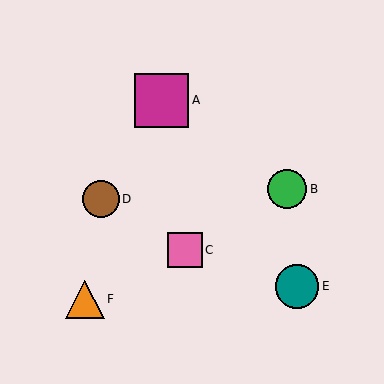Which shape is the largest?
The magenta square (labeled A) is the largest.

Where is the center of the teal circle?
The center of the teal circle is at (297, 286).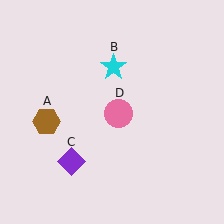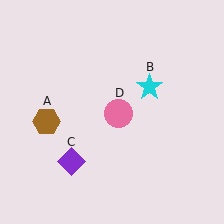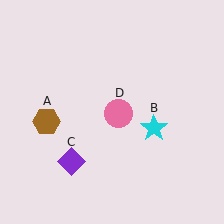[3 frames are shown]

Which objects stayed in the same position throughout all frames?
Brown hexagon (object A) and purple diamond (object C) and pink circle (object D) remained stationary.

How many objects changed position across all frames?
1 object changed position: cyan star (object B).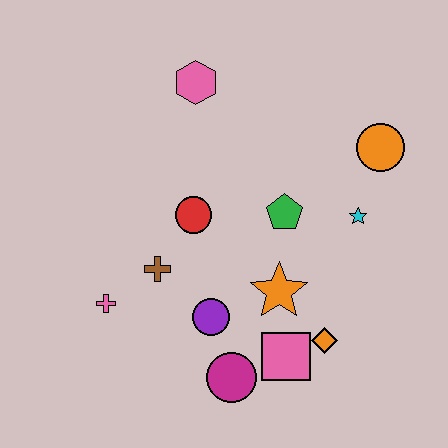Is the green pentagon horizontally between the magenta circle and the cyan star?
Yes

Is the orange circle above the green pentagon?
Yes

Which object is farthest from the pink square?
The pink hexagon is farthest from the pink square.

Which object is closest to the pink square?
The orange diamond is closest to the pink square.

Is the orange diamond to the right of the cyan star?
No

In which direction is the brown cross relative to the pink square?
The brown cross is to the left of the pink square.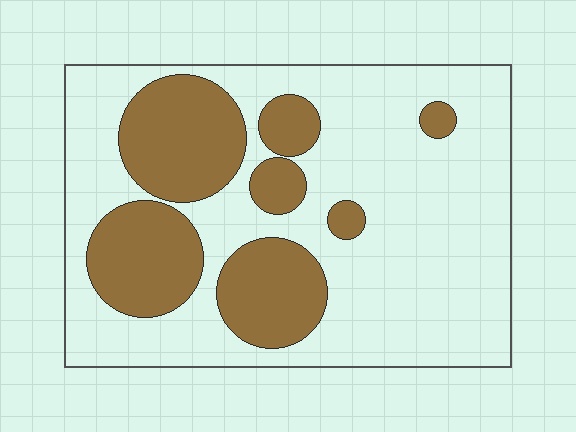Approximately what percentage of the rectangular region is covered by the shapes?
Approximately 30%.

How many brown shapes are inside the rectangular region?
7.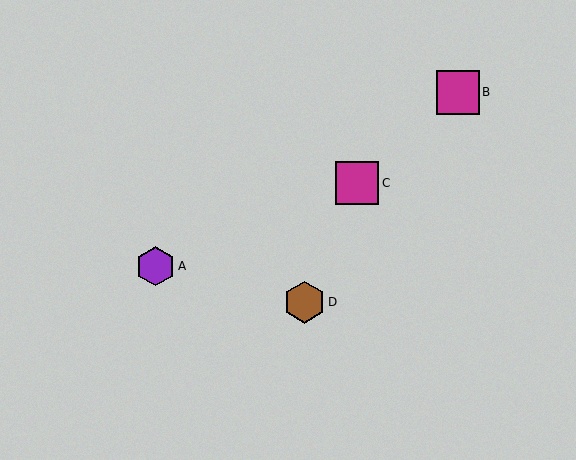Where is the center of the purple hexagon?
The center of the purple hexagon is at (155, 266).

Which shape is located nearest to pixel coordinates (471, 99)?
The magenta square (labeled B) at (458, 92) is nearest to that location.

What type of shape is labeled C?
Shape C is a magenta square.